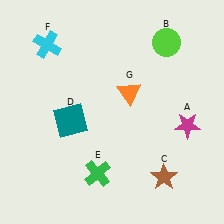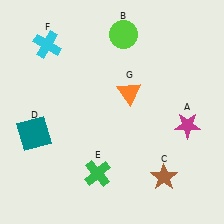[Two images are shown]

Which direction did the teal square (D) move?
The teal square (D) moved left.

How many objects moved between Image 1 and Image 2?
2 objects moved between the two images.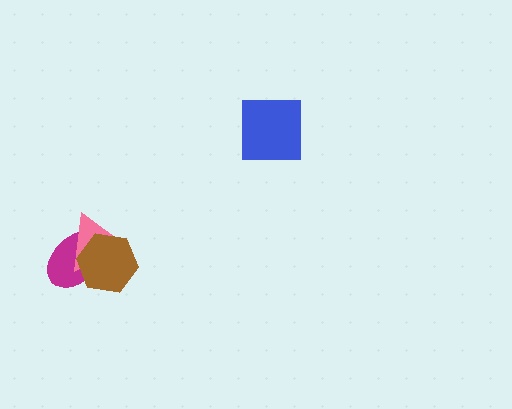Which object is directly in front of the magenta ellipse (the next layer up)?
The pink triangle is directly in front of the magenta ellipse.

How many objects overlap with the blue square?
0 objects overlap with the blue square.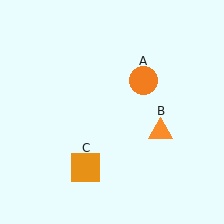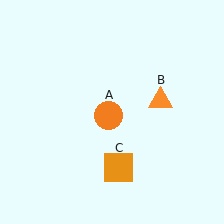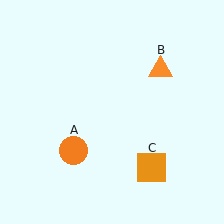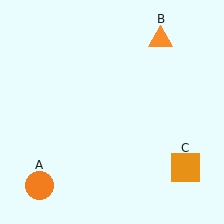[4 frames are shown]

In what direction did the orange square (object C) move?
The orange square (object C) moved right.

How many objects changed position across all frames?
3 objects changed position: orange circle (object A), orange triangle (object B), orange square (object C).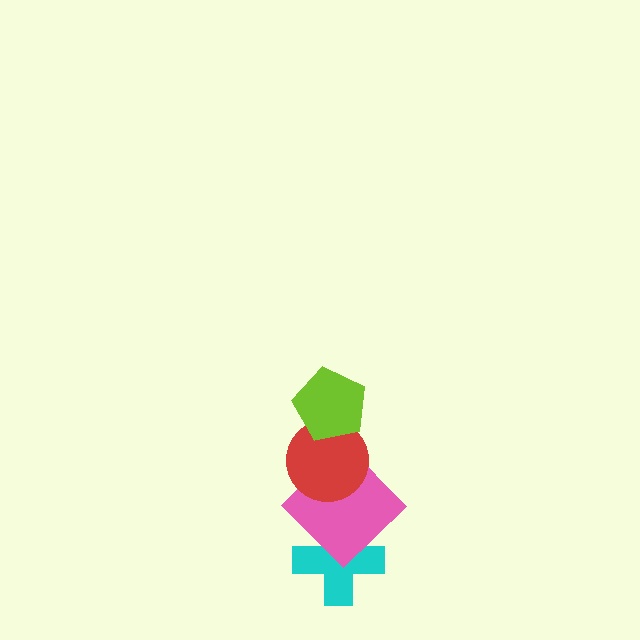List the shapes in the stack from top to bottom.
From top to bottom: the lime pentagon, the red circle, the pink diamond, the cyan cross.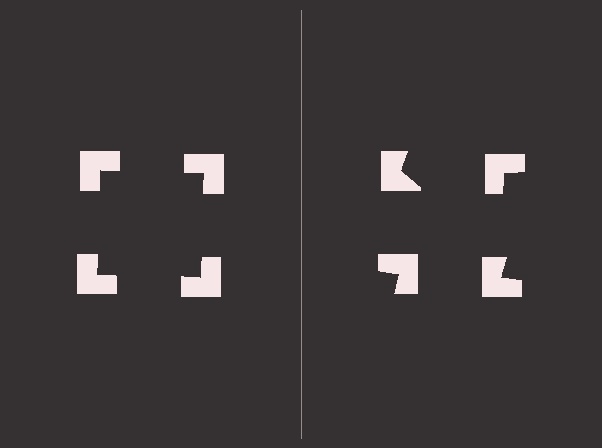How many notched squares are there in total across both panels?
8 — 4 on each side.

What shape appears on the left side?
An illusory square.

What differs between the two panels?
The notched squares are positioned identically on both sides; only the wedge orientations differ. On the left they align to a square; on the right they are misaligned.